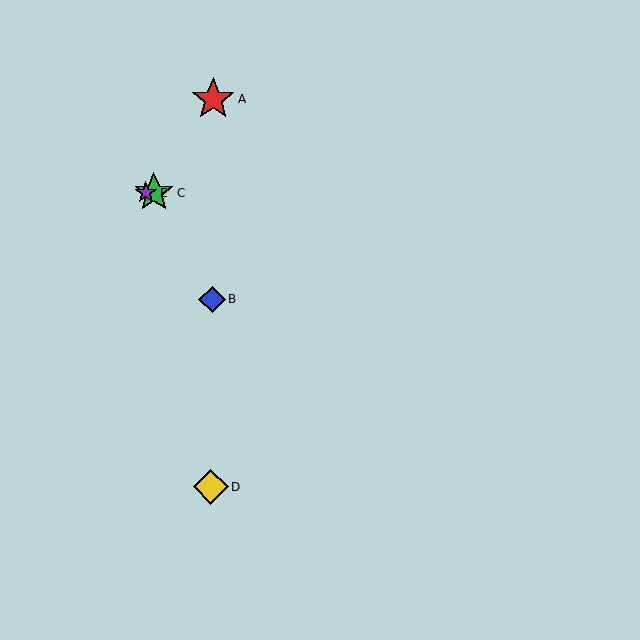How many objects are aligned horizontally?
2 objects (C, E) are aligned horizontally.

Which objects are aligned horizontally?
Objects C, E are aligned horizontally.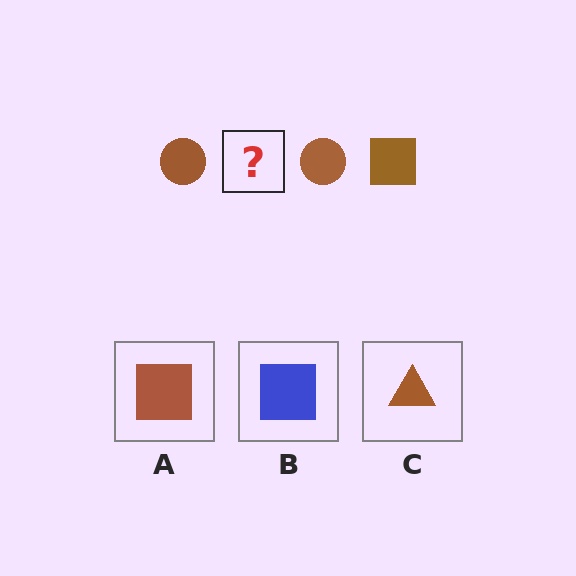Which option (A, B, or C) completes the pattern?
A.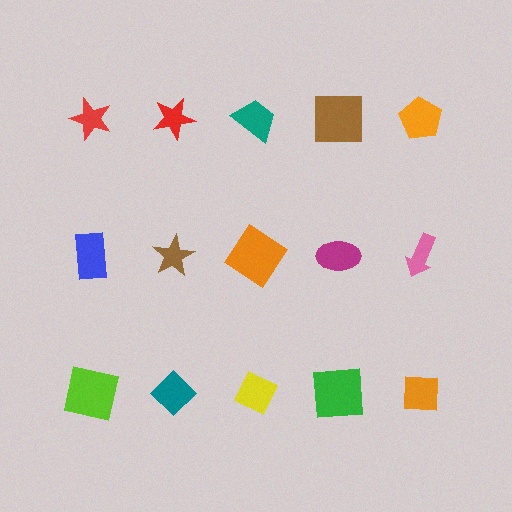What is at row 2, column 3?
An orange diamond.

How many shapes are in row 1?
5 shapes.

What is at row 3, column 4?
A green square.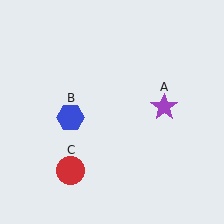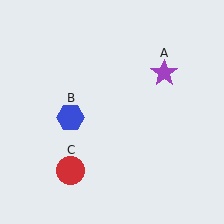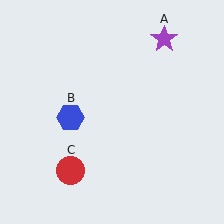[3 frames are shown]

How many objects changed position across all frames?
1 object changed position: purple star (object A).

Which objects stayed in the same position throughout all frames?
Blue hexagon (object B) and red circle (object C) remained stationary.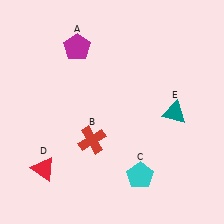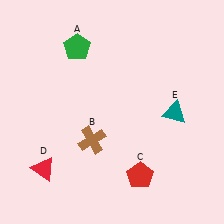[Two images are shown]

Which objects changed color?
A changed from magenta to green. B changed from red to brown. C changed from cyan to red.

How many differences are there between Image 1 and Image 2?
There are 3 differences between the two images.